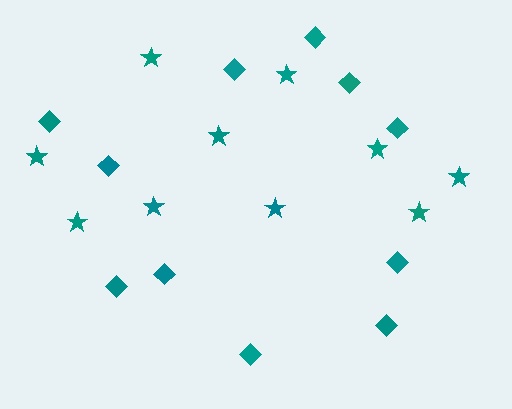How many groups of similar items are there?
There are 2 groups: one group of stars (10) and one group of diamonds (11).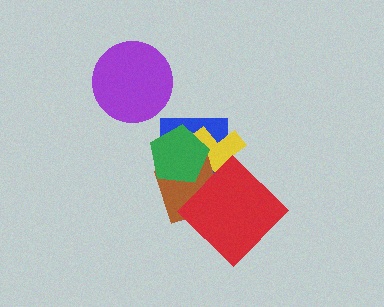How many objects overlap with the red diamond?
2 objects overlap with the red diamond.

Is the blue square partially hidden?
Yes, it is partially covered by another shape.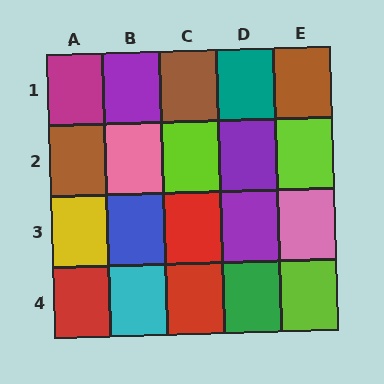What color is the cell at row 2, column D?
Purple.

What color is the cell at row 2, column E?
Lime.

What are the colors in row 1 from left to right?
Magenta, purple, brown, teal, brown.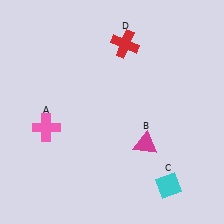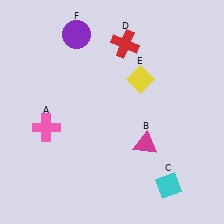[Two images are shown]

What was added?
A yellow diamond (E), a purple circle (F) were added in Image 2.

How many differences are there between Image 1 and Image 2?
There are 2 differences between the two images.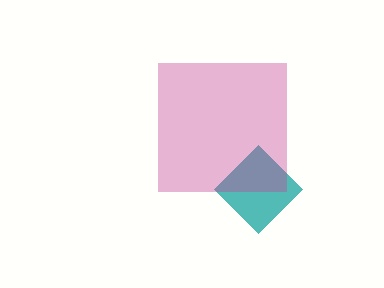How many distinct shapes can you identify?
There are 2 distinct shapes: a teal diamond, a magenta square.